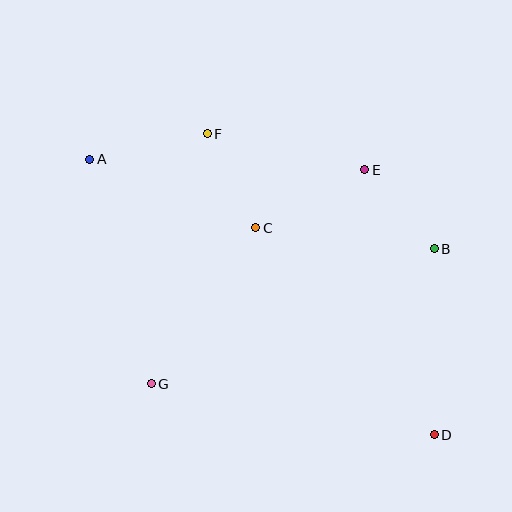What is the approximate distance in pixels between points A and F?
The distance between A and F is approximately 120 pixels.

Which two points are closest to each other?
Points B and E are closest to each other.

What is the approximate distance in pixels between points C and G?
The distance between C and G is approximately 187 pixels.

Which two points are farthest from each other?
Points A and D are farthest from each other.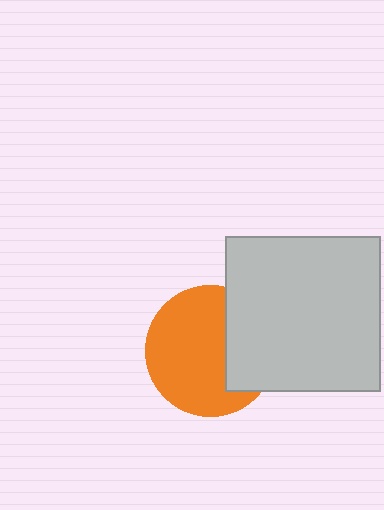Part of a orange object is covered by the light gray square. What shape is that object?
It is a circle.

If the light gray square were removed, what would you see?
You would see the complete orange circle.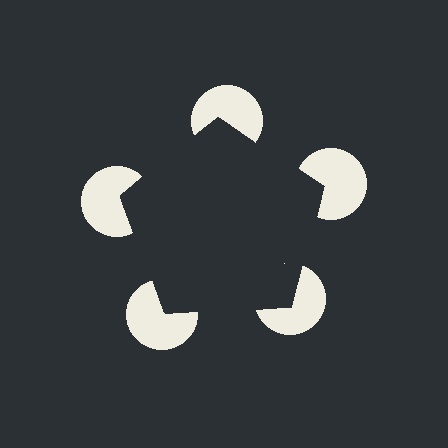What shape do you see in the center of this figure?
An illusory pentagon — its edges are inferred from the aligned wedge cuts in the pac-man discs, not physically drawn.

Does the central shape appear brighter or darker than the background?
It typically appears slightly darker than the background, even though no actual brightness change is drawn.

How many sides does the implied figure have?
5 sides.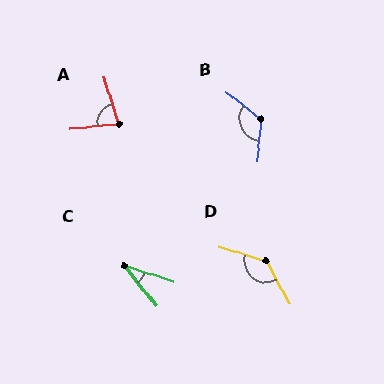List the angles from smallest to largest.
C (33°), A (79°), B (122°), D (136°).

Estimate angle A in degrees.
Approximately 79 degrees.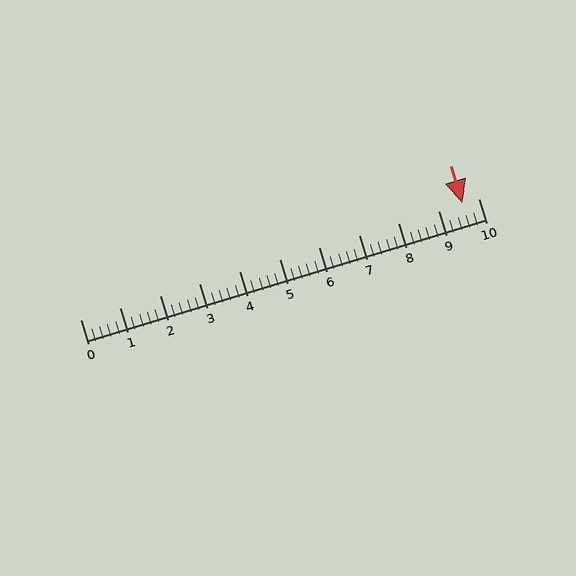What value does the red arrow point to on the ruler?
The red arrow points to approximately 9.6.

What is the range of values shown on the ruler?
The ruler shows values from 0 to 10.